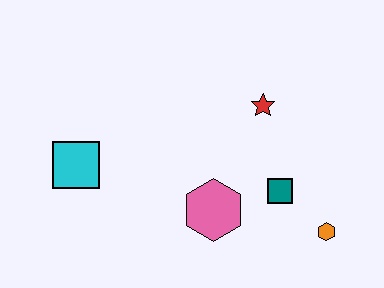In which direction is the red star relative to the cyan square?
The red star is to the right of the cyan square.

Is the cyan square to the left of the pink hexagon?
Yes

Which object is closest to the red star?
The teal square is closest to the red star.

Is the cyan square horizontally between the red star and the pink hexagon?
No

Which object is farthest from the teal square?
The cyan square is farthest from the teal square.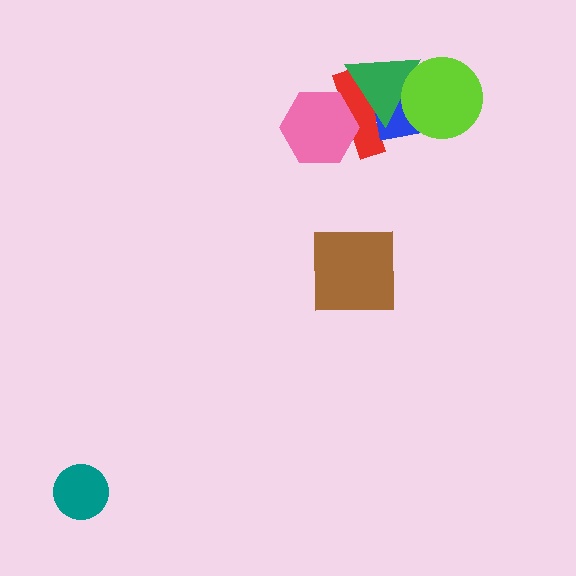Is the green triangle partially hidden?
Yes, it is partially covered by another shape.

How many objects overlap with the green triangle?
3 objects overlap with the green triangle.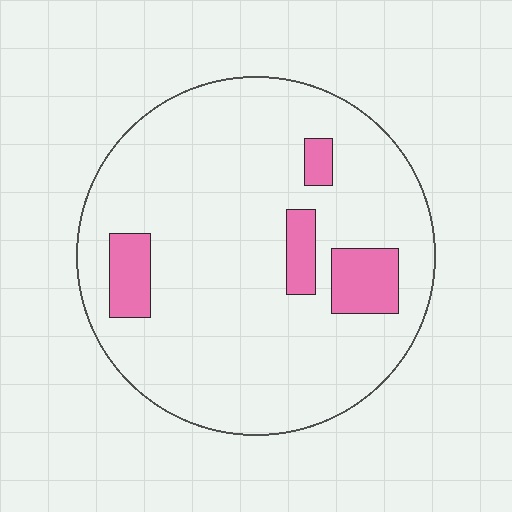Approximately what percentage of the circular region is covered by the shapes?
Approximately 10%.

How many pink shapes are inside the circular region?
4.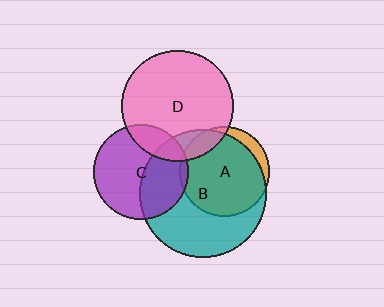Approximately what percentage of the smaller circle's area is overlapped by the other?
Approximately 15%.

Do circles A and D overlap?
Yes.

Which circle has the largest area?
Circle B (teal).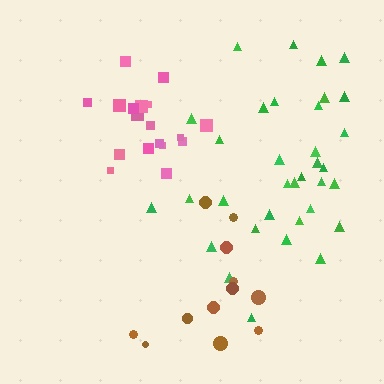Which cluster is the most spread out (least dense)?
Green.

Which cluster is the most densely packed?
Pink.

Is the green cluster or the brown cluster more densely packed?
Brown.